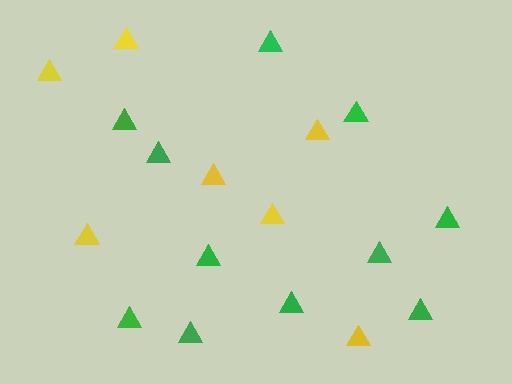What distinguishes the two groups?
There are 2 groups: one group of yellow triangles (7) and one group of green triangles (11).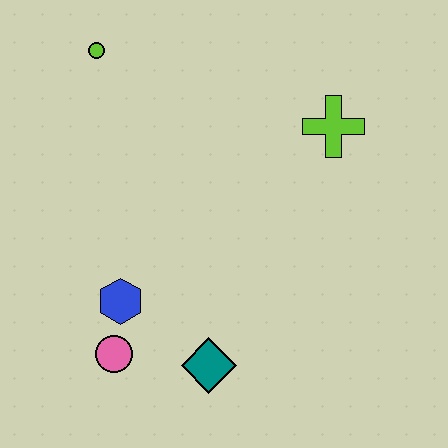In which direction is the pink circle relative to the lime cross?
The pink circle is below the lime cross.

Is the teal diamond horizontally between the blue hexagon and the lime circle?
No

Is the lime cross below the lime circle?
Yes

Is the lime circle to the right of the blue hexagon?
No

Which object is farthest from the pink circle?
The lime cross is farthest from the pink circle.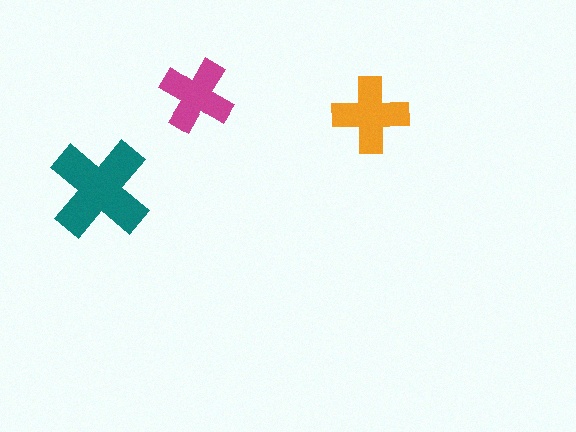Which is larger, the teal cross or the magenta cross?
The teal one.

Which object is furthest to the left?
The teal cross is leftmost.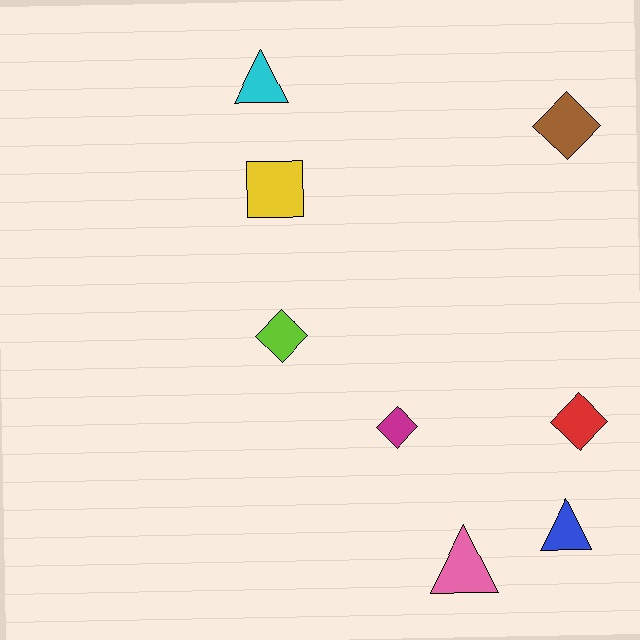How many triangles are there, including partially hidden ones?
There are 3 triangles.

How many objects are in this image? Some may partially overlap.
There are 8 objects.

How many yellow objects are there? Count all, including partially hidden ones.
There is 1 yellow object.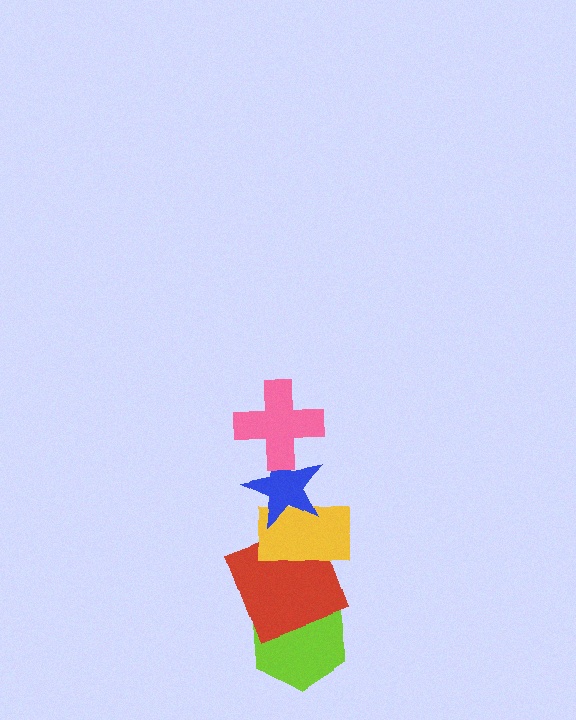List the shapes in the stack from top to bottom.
From top to bottom: the pink cross, the blue star, the yellow rectangle, the red square, the lime hexagon.